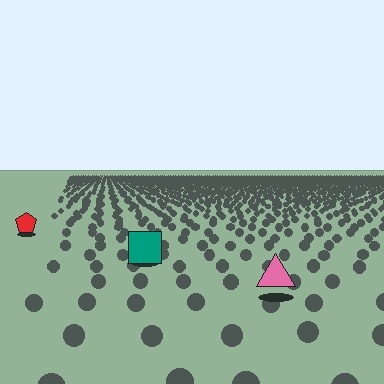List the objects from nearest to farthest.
From nearest to farthest: the pink triangle, the teal square, the red pentagon.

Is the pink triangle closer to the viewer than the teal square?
Yes. The pink triangle is closer — you can tell from the texture gradient: the ground texture is coarser near it.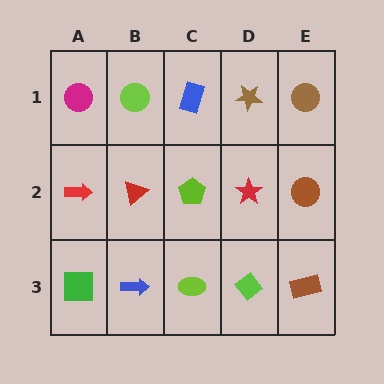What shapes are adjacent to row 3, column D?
A red star (row 2, column D), a lime ellipse (row 3, column C), a brown rectangle (row 3, column E).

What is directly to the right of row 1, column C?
A brown star.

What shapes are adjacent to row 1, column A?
A red arrow (row 2, column A), a lime circle (row 1, column B).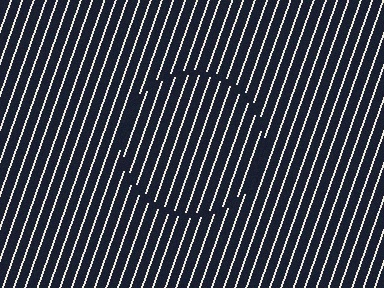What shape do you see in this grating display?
An illusory circle. The interior of the shape contains the same grating, shifted by half a period — the contour is defined by the phase discontinuity where line-ends from the inner and outer gratings abut.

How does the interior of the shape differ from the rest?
The interior of the shape contains the same grating, shifted by half a period — the contour is defined by the phase discontinuity where line-ends from the inner and outer gratings abut.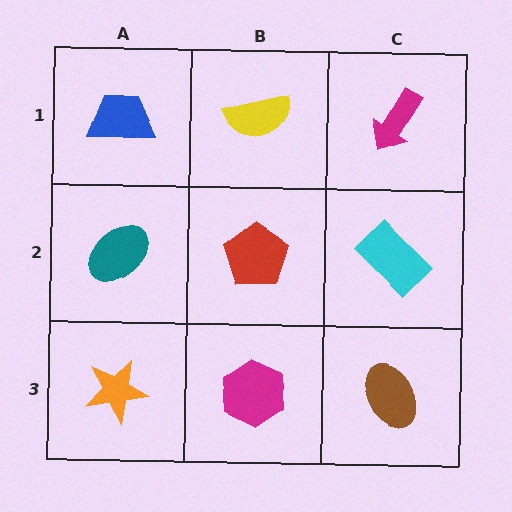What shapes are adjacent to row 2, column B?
A yellow semicircle (row 1, column B), a magenta hexagon (row 3, column B), a teal ellipse (row 2, column A), a cyan rectangle (row 2, column C).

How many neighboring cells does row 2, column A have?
3.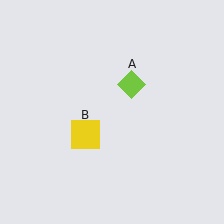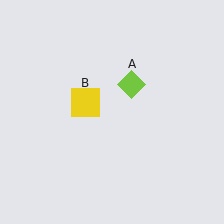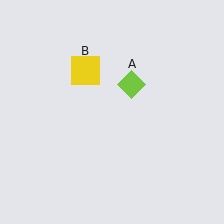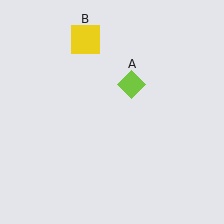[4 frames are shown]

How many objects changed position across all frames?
1 object changed position: yellow square (object B).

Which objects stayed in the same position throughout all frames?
Lime diamond (object A) remained stationary.